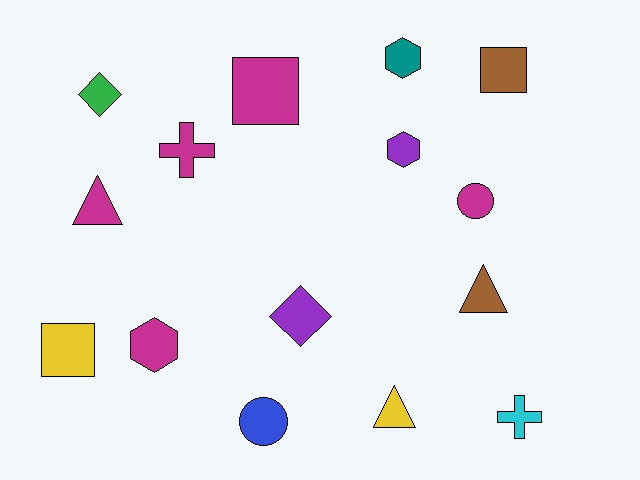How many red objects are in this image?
There are no red objects.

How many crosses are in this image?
There are 2 crosses.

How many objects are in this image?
There are 15 objects.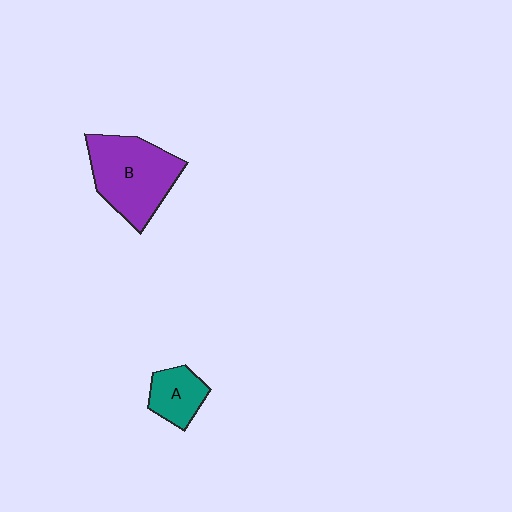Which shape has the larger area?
Shape B (purple).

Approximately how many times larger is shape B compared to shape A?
Approximately 2.2 times.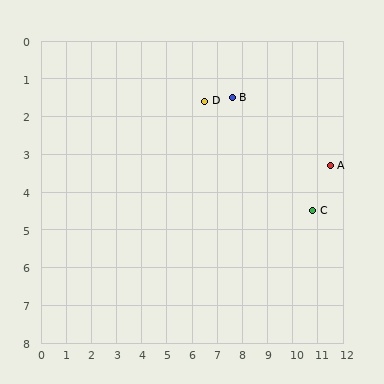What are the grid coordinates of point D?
Point D is at approximately (6.5, 1.6).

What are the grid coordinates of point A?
Point A is at approximately (11.5, 3.3).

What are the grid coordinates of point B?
Point B is at approximately (7.6, 1.5).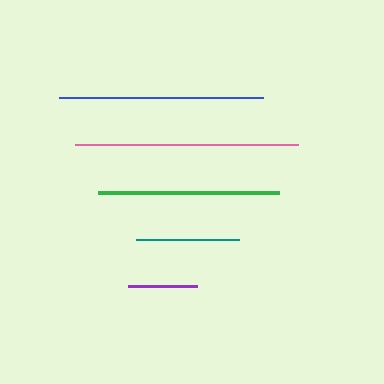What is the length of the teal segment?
The teal segment is approximately 103 pixels long.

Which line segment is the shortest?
The purple line is the shortest at approximately 69 pixels.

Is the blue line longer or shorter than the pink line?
The pink line is longer than the blue line.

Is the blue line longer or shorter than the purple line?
The blue line is longer than the purple line.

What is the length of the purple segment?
The purple segment is approximately 69 pixels long.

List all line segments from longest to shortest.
From longest to shortest: pink, blue, green, teal, purple.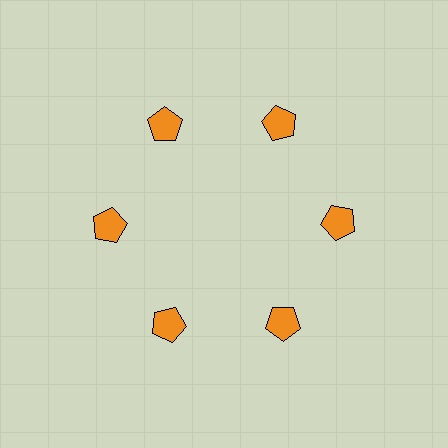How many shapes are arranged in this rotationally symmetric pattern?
There are 6 shapes, arranged in 6 groups of 1.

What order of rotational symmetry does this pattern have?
This pattern has 6-fold rotational symmetry.